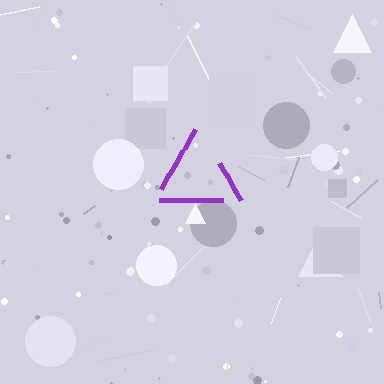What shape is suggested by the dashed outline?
The dashed outline suggests a triangle.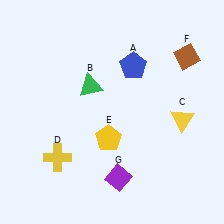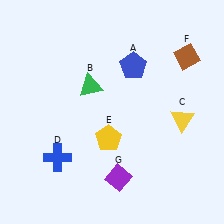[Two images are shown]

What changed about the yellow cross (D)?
In Image 1, D is yellow. In Image 2, it changed to blue.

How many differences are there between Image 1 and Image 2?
There is 1 difference between the two images.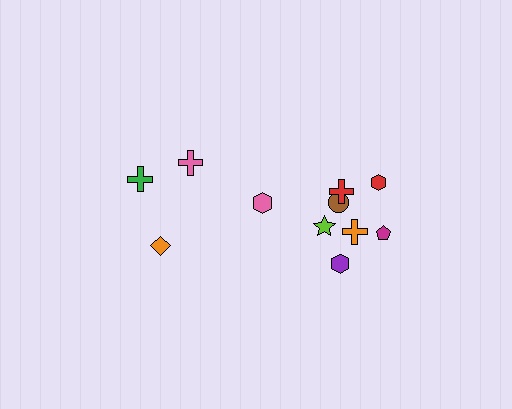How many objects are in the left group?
There are 3 objects.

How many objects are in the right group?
There are 8 objects.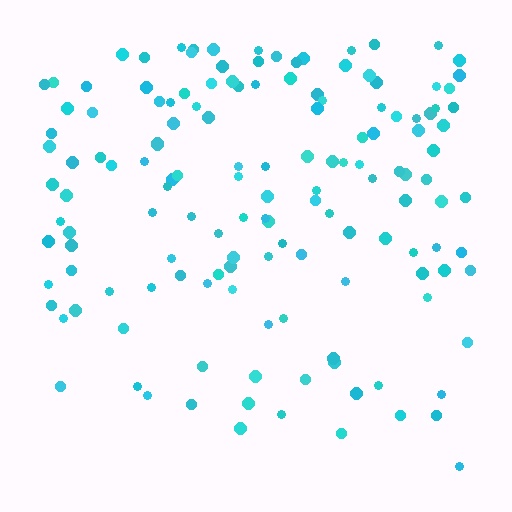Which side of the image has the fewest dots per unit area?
The bottom.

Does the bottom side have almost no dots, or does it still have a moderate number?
Still a moderate number, just noticeably fewer than the top.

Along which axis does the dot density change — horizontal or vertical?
Vertical.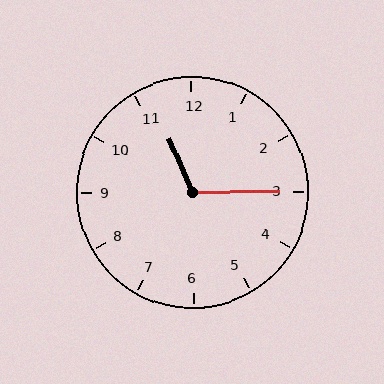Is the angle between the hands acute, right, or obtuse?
It is obtuse.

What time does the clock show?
11:15.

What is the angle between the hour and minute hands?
Approximately 112 degrees.